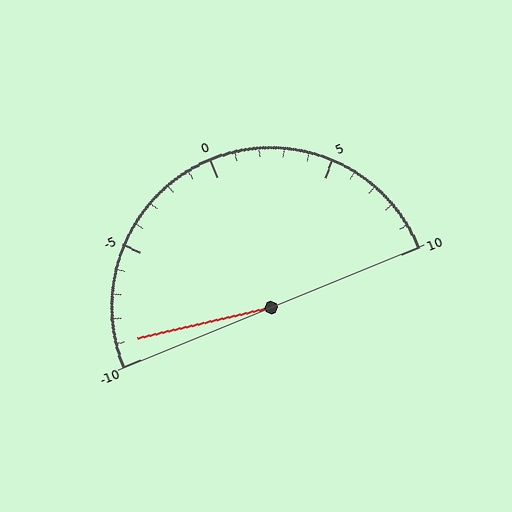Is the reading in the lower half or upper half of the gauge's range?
The reading is in the lower half of the range (-10 to 10).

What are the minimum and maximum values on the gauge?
The gauge ranges from -10 to 10.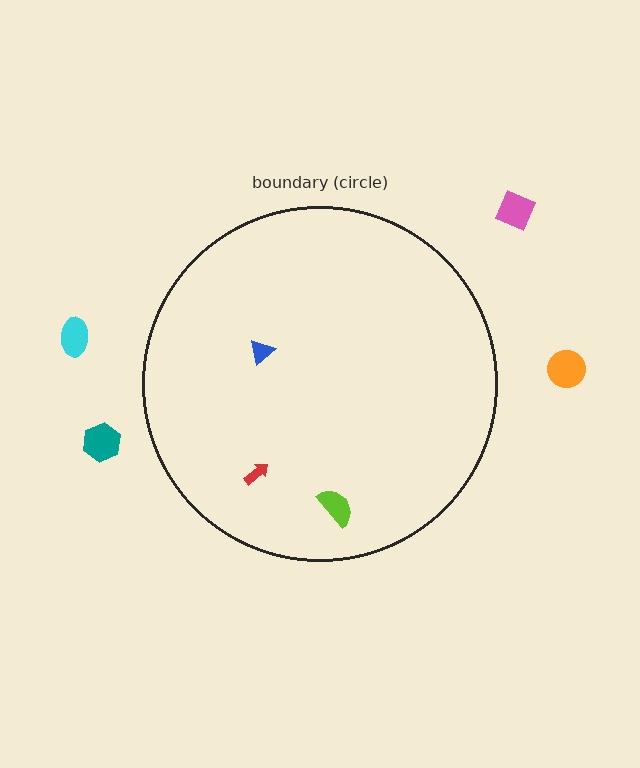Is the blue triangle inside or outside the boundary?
Inside.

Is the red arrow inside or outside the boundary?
Inside.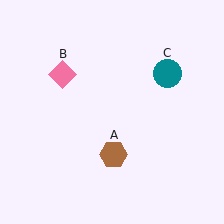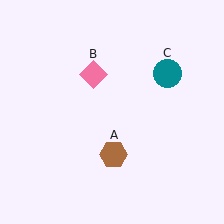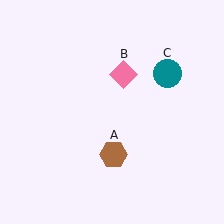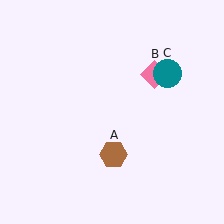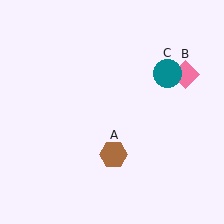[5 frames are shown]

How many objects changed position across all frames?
1 object changed position: pink diamond (object B).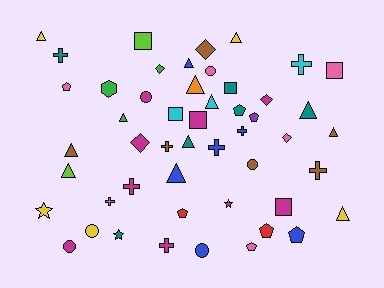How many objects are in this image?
There are 50 objects.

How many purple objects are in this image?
There is 1 purple object.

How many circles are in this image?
There are 6 circles.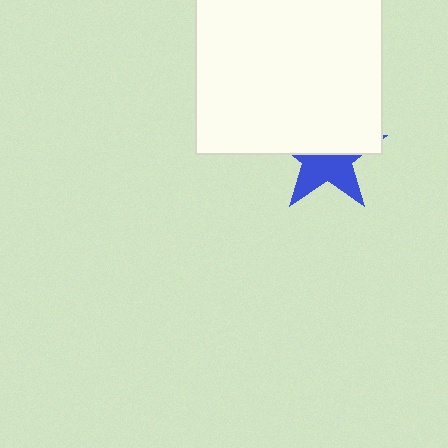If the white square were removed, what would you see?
You would see the complete blue star.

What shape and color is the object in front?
The object in front is a white square.